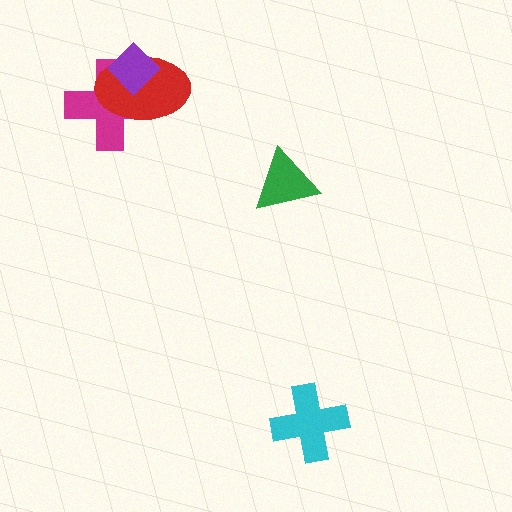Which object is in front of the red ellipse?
The purple diamond is in front of the red ellipse.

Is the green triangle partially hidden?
No, no other shape covers it.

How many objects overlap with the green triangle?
0 objects overlap with the green triangle.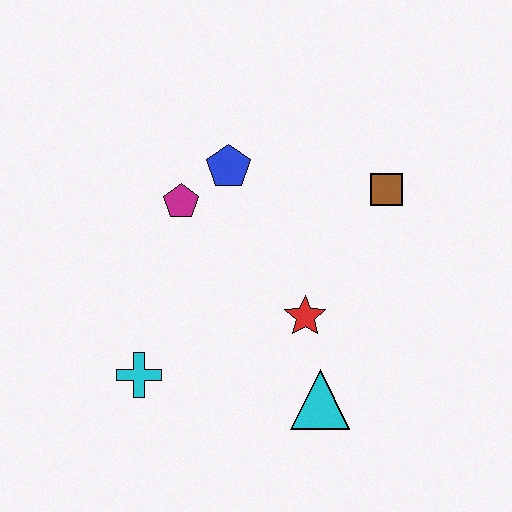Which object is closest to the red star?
The cyan triangle is closest to the red star.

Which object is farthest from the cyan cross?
The brown square is farthest from the cyan cross.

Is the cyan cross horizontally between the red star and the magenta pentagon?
No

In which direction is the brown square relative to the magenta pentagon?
The brown square is to the right of the magenta pentagon.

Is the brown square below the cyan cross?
No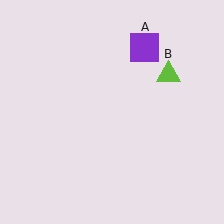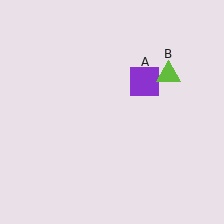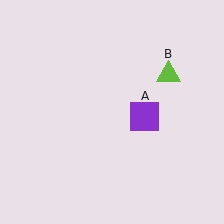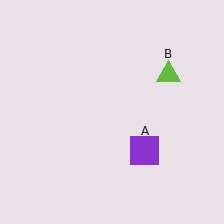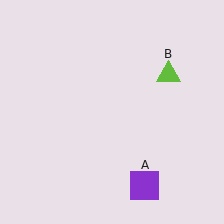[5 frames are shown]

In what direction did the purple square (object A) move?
The purple square (object A) moved down.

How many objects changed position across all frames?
1 object changed position: purple square (object A).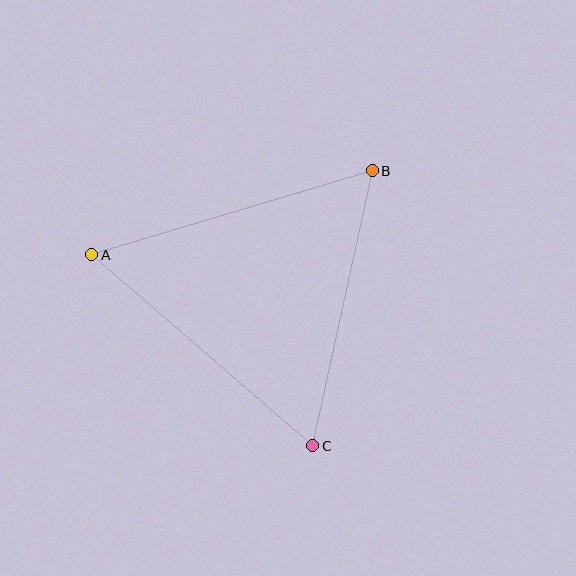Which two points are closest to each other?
Points B and C are closest to each other.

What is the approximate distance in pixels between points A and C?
The distance between A and C is approximately 292 pixels.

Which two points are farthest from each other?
Points A and B are farthest from each other.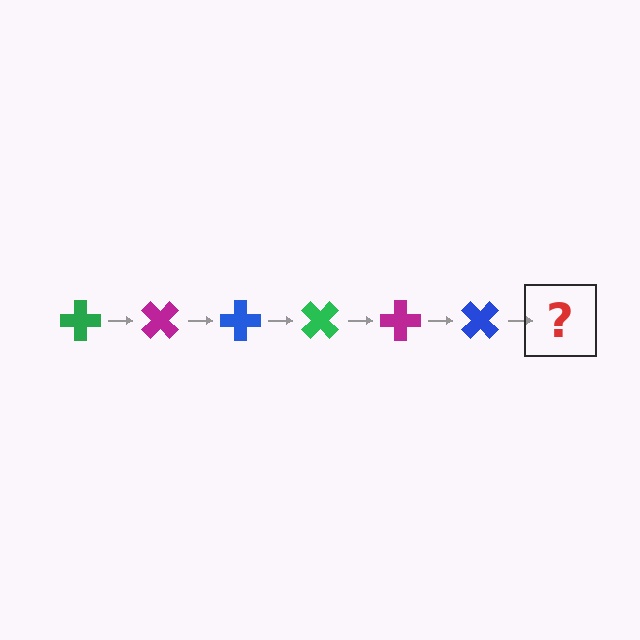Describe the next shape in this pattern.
It should be a green cross, rotated 270 degrees from the start.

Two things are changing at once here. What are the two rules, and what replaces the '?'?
The two rules are that it rotates 45 degrees each step and the color cycles through green, magenta, and blue. The '?' should be a green cross, rotated 270 degrees from the start.